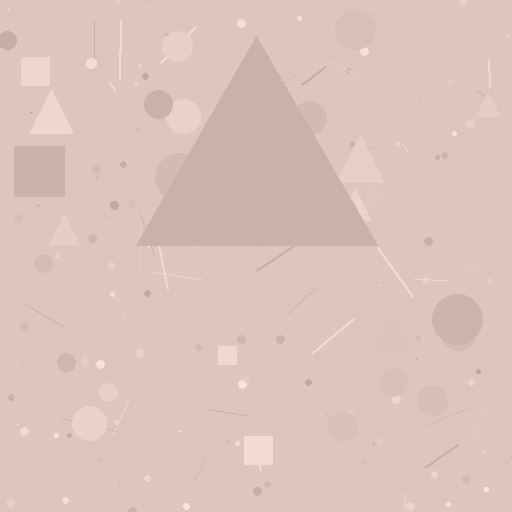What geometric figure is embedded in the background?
A triangle is embedded in the background.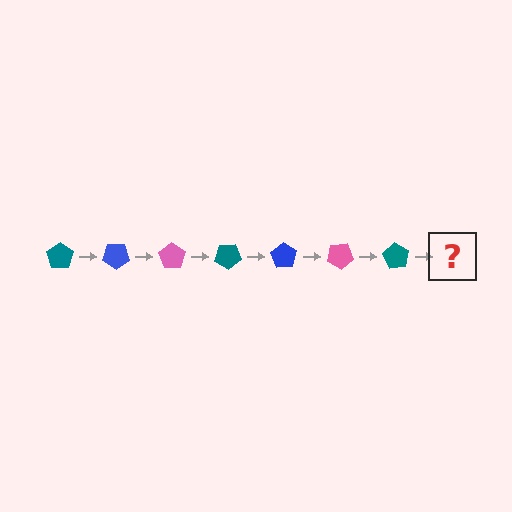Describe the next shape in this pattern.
It should be a blue pentagon, rotated 245 degrees from the start.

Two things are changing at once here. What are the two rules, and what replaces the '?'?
The two rules are that it rotates 35 degrees each step and the color cycles through teal, blue, and pink. The '?' should be a blue pentagon, rotated 245 degrees from the start.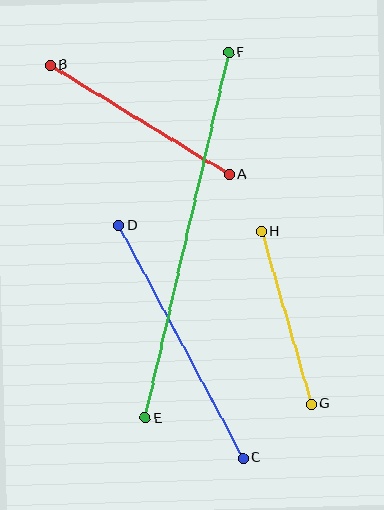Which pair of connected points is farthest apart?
Points E and F are farthest apart.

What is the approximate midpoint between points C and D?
The midpoint is at approximately (181, 342) pixels.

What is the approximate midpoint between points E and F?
The midpoint is at approximately (187, 235) pixels.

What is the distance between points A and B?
The distance is approximately 210 pixels.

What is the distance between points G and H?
The distance is approximately 180 pixels.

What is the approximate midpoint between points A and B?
The midpoint is at approximately (139, 120) pixels.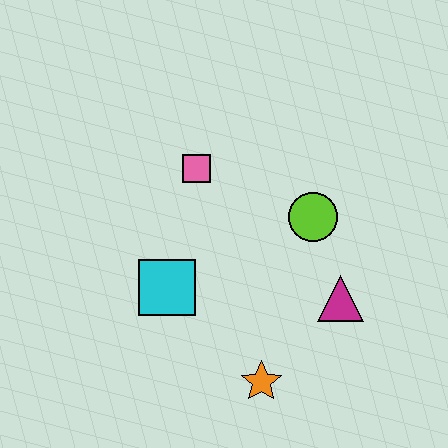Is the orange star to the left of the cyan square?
No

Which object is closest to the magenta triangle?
The lime circle is closest to the magenta triangle.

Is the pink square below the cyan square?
No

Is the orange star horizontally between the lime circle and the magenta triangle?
No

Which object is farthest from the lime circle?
The orange star is farthest from the lime circle.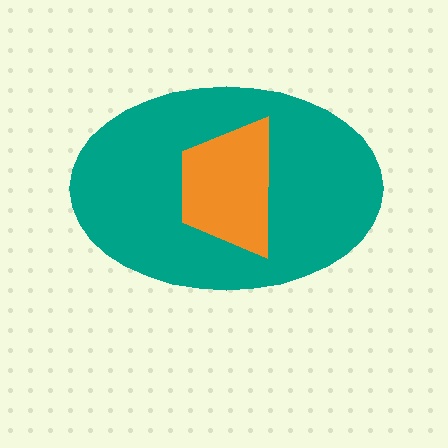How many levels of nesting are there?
2.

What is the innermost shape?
The orange trapezoid.